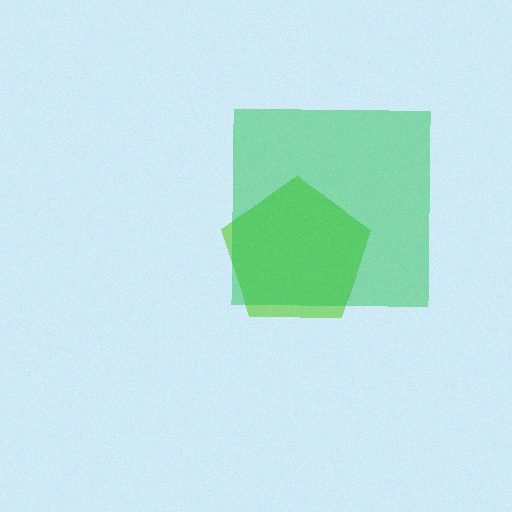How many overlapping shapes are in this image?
There are 2 overlapping shapes in the image.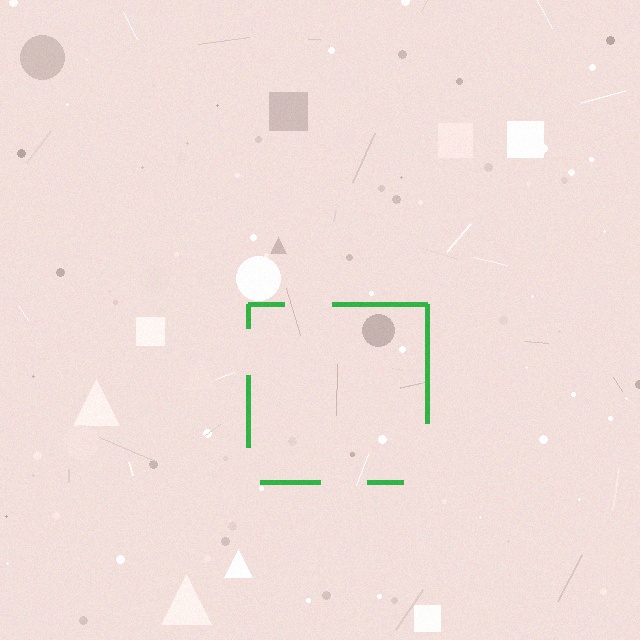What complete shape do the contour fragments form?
The contour fragments form a square.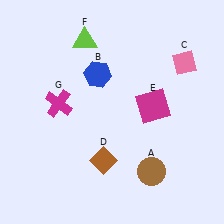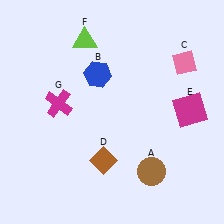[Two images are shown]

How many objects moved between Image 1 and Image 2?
1 object moved between the two images.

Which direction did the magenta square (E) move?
The magenta square (E) moved right.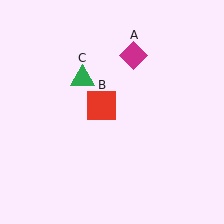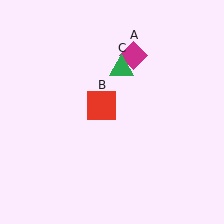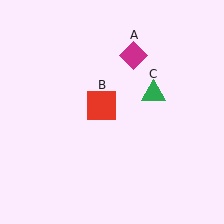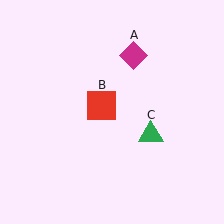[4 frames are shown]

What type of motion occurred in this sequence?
The green triangle (object C) rotated clockwise around the center of the scene.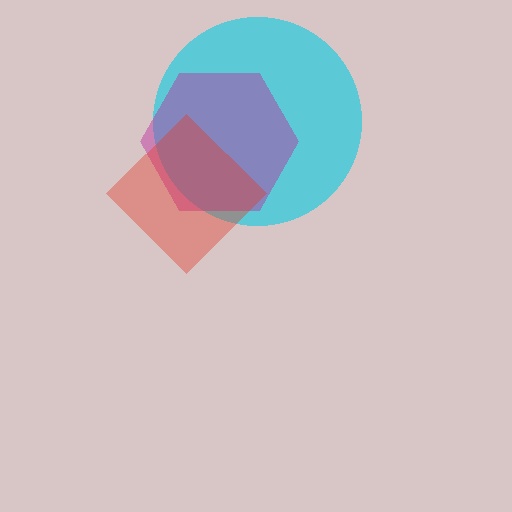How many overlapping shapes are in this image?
There are 3 overlapping shapes in the image.